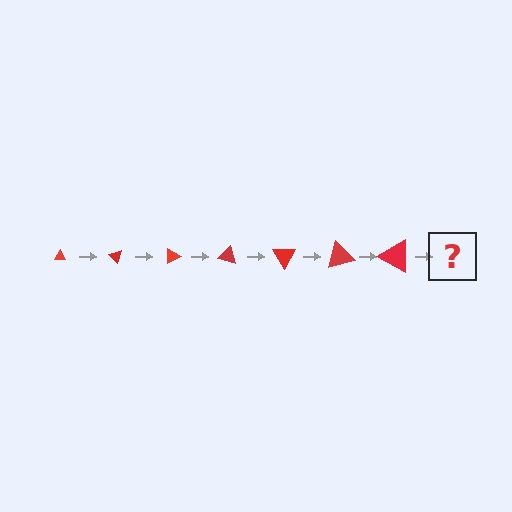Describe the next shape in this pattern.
It should be a triangle, larger than the previous one and rotated 315 degrees from the start.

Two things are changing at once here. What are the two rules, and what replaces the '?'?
The two rules are that the triangle grows larger each step and it rotates 45 degrees each step. The '?' should be a triangle, larger than the previous one and rotated 315 degrees from the start.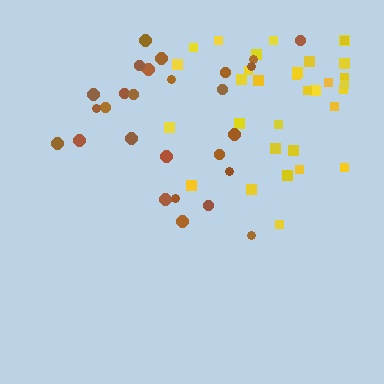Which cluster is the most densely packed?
Yellow.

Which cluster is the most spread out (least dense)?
Brown.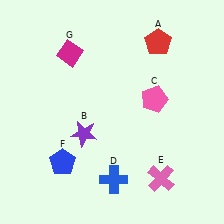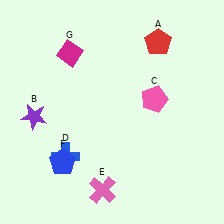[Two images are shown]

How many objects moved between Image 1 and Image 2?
3 objects moved between the two images.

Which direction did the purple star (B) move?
The purple star (B) moved left.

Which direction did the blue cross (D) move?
The blue cross (D) moved left.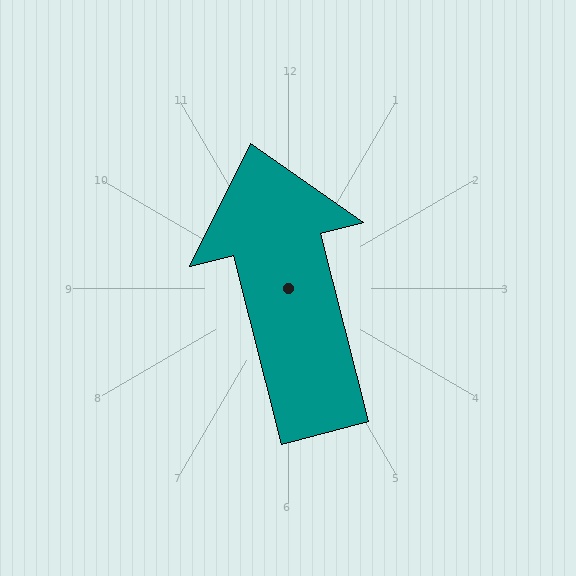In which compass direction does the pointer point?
North.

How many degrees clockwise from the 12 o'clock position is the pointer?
Approximately 346 degrees.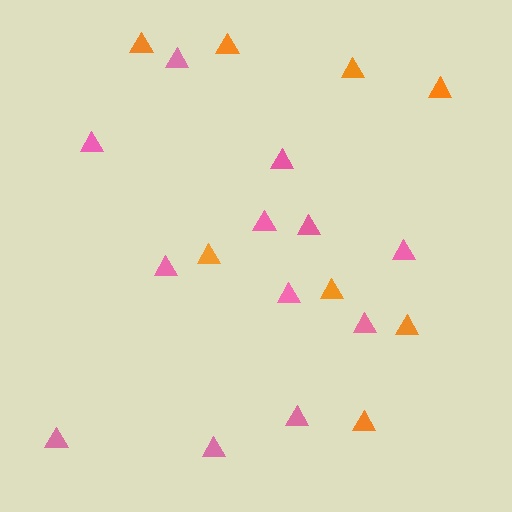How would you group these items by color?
There are 2 groups: one group of orange triangles (8) and one group of pink triangles (12).